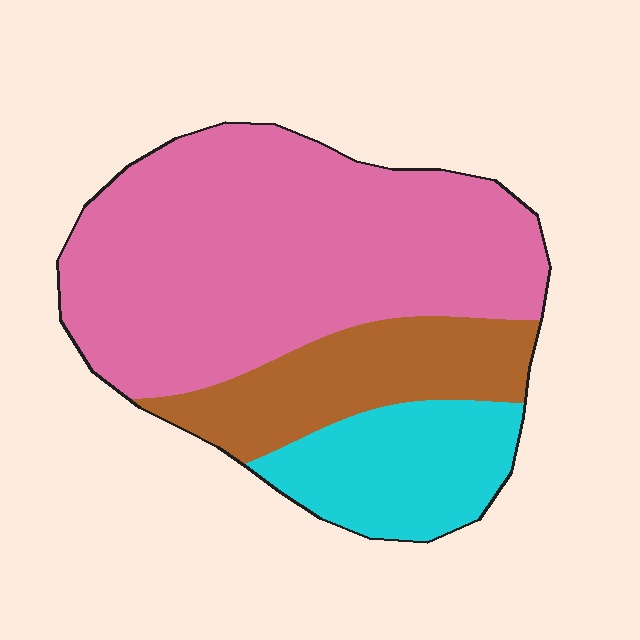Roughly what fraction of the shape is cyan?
Cyan covers around 20% of the shape.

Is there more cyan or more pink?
Pink.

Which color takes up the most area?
Pink, at roughly 60%.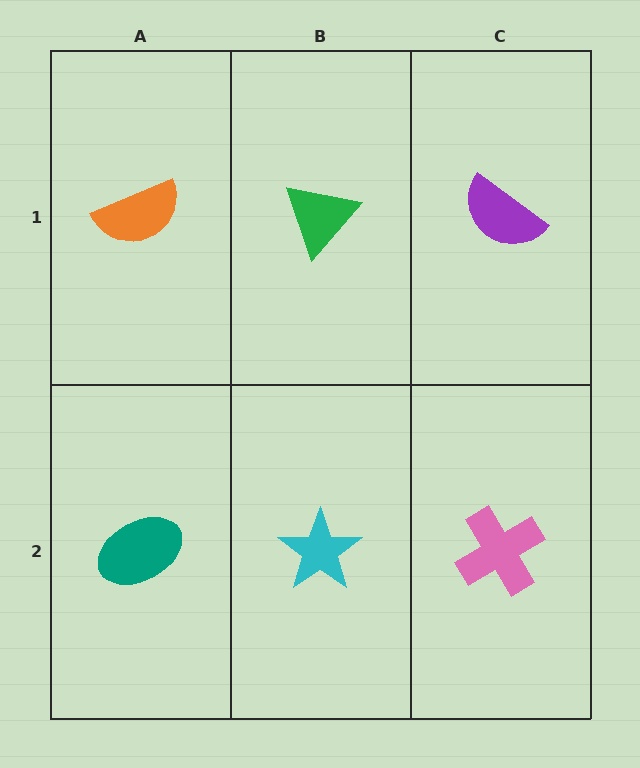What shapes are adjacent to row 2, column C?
A purple semicircle (row 1, column C), a cyan star (row 2, column B).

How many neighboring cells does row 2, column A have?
2.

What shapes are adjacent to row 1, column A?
A teal ellipse (row 2, column A), a green triangle (row 1, column B).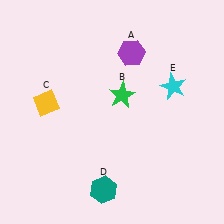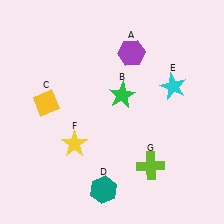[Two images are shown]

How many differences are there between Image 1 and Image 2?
There are 2 differences between the two images.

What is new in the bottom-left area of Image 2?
A yellow star (F) was added in the bottom-left area of Image 2.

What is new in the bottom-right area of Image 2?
A lime cross (G) was added in the bottom-right area of Image 2.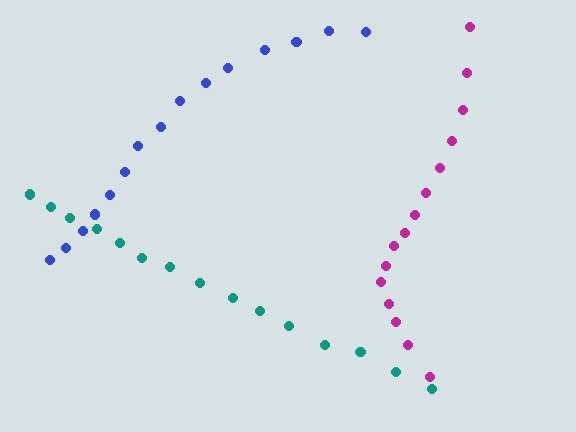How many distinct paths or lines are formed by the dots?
There are 3 distinct paths.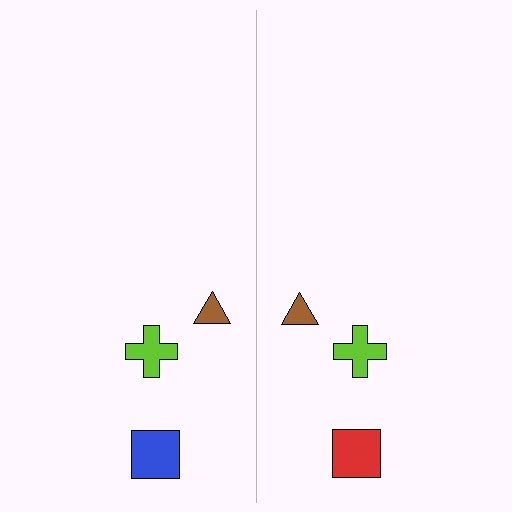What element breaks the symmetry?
The red square on the right side breaks the symmetry — its mirror counterpart is blue.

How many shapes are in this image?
There are 6 shapes in this image.